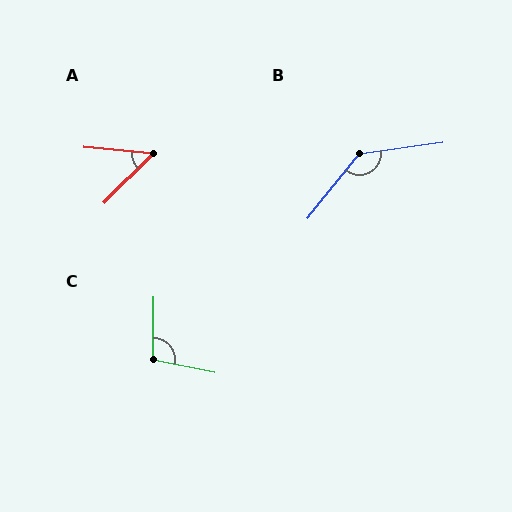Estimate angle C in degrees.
Approximately 101 degrees.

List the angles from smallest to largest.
A (50°), C (101°), B (136°).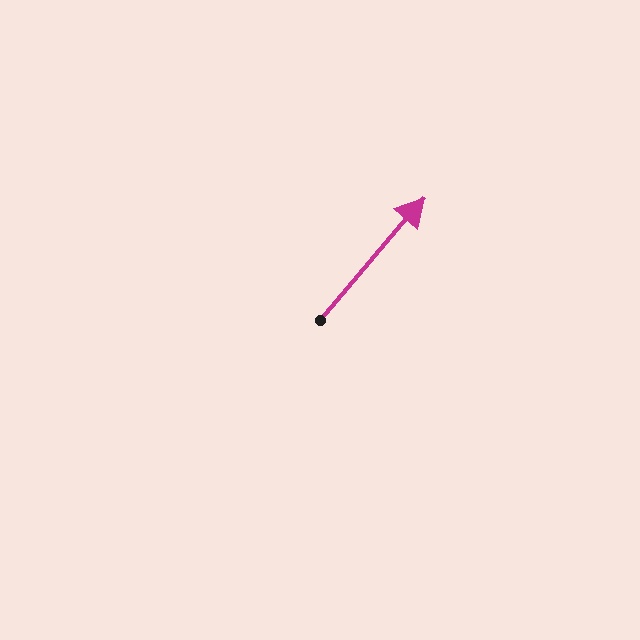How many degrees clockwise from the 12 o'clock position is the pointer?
Approximately 40 degrees.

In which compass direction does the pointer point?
Northeast.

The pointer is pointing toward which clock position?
Roughly 1 o'clock.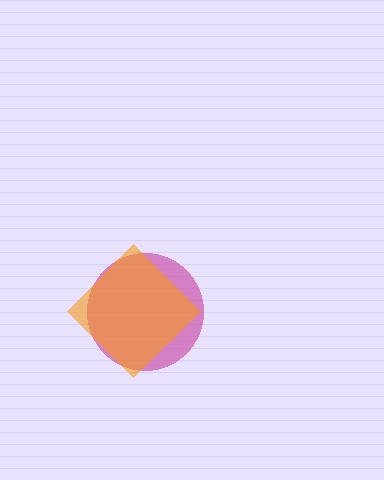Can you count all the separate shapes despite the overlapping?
Yes, there are 2 separate shapes.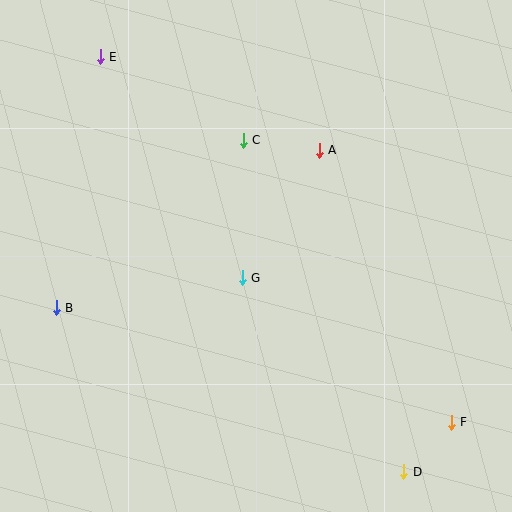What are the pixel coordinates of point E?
Point E is at (100, 57).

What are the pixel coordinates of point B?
Point B is at (56, 308).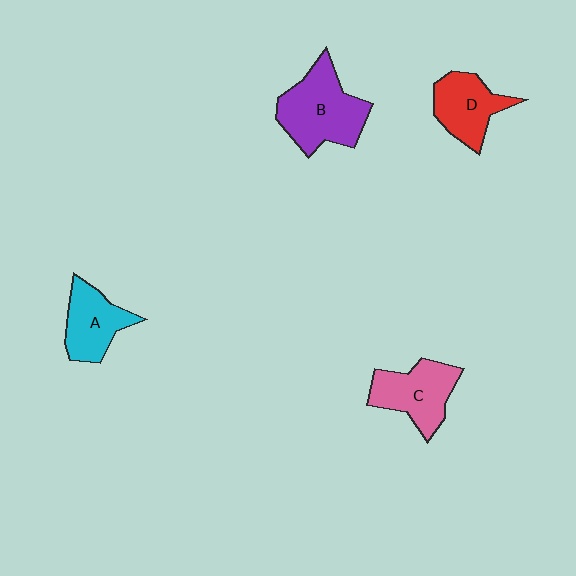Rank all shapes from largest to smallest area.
From largest to smallest: B (purple), C (pink), D (red), A (cyan).